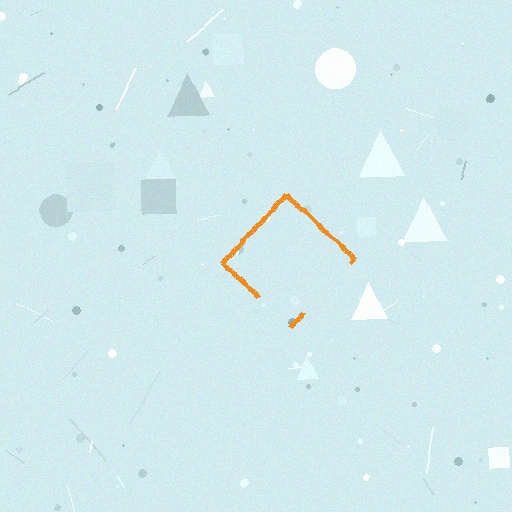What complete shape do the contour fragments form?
The contour fragments form a diamond.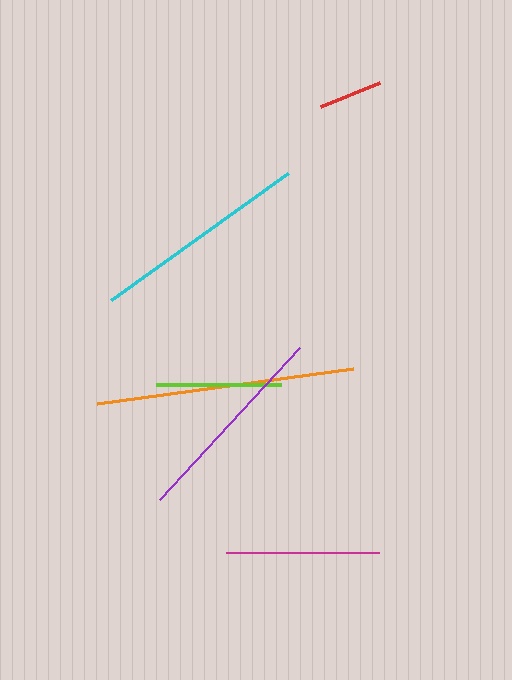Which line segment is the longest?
The orange line is the longest at approximately 258 pixels.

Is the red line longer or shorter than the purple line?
The purple line is longer than the red line.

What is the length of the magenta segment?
The magenta segment is approximately 152 pixels long.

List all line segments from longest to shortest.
From longest to shortest: orange, cyan, purple, magenta, lime, red.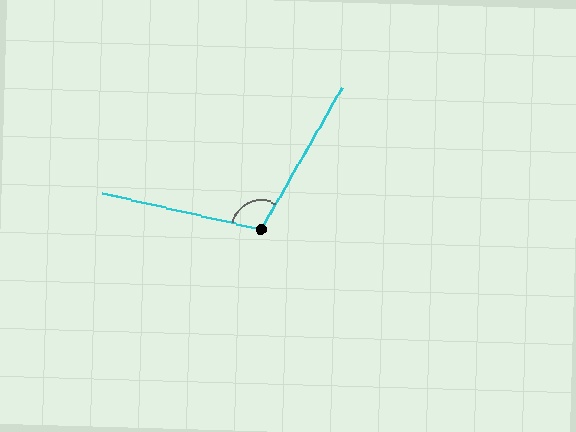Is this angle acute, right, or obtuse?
It is obtuse.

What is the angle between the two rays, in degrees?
Approximately 107 degrees.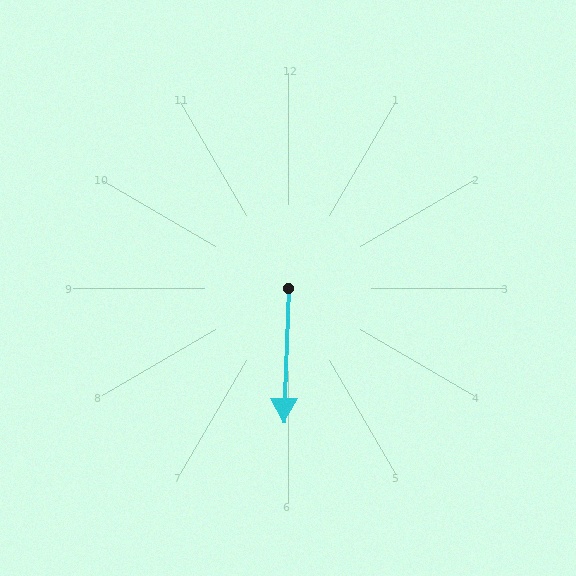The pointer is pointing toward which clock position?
Roughly 6 o'clock.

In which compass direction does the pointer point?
South.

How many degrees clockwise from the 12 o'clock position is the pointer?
Approximately 182 degrees.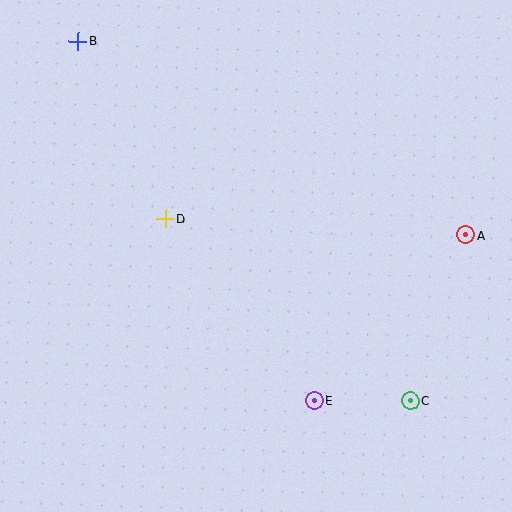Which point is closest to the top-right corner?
Point A is closest to the top-right corner.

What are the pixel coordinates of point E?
Point E is at (314, 400).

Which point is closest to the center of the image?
Point D at (165, 219) is closest to the center.